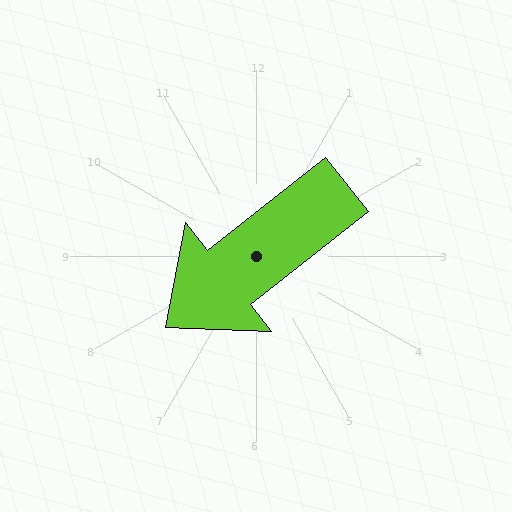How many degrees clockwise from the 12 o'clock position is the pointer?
Approximately 232 degrees.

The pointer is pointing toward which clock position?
Roughly 8 o'clock.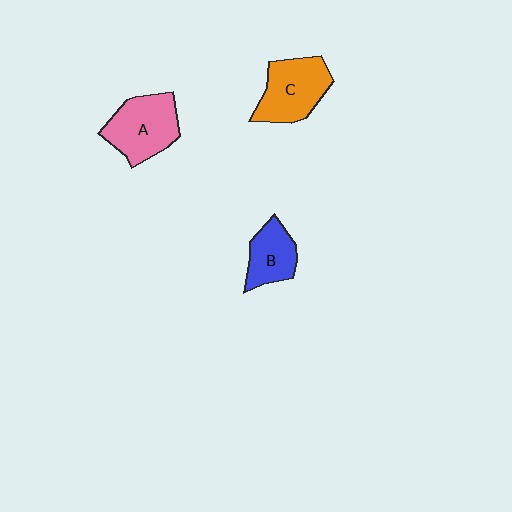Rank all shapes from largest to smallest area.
From largest to smallest: A (pink), C (orange), B (blue).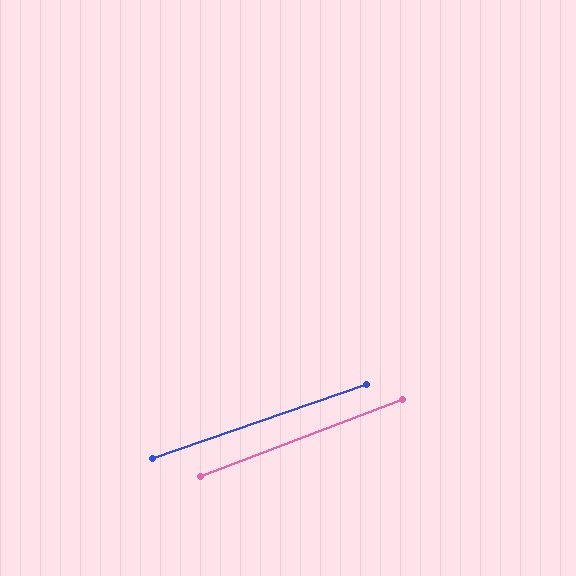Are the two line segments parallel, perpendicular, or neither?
Parallel — their directions differ by only 1.7°.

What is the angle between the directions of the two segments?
Approximately 2 degrees.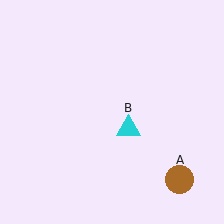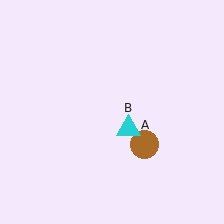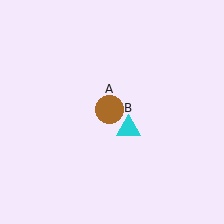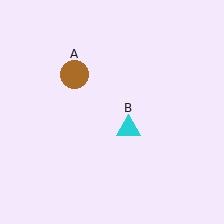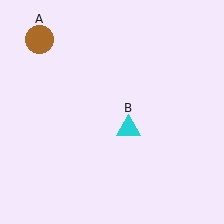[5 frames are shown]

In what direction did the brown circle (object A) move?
The brown circle (object A) moved up and to the left.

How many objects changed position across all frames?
1 object changed position: brown circle (object A).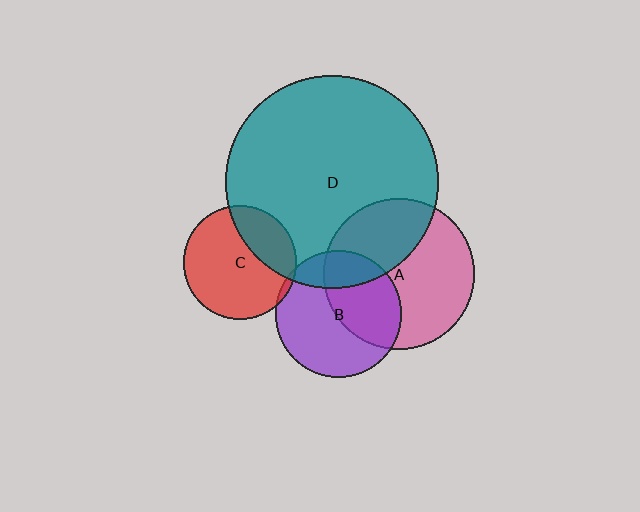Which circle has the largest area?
Circle D (teal).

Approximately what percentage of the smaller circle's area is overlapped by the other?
Approximately 35%.